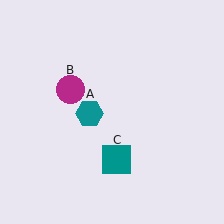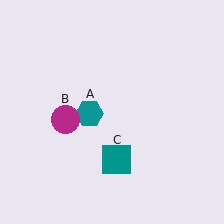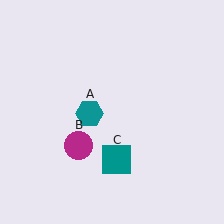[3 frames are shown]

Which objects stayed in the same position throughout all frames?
Teal hexagon (object A) and teal square (object C) remained stationary.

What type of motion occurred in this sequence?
The magenta circle (object B) rotated counterclockwise around the center of the scene.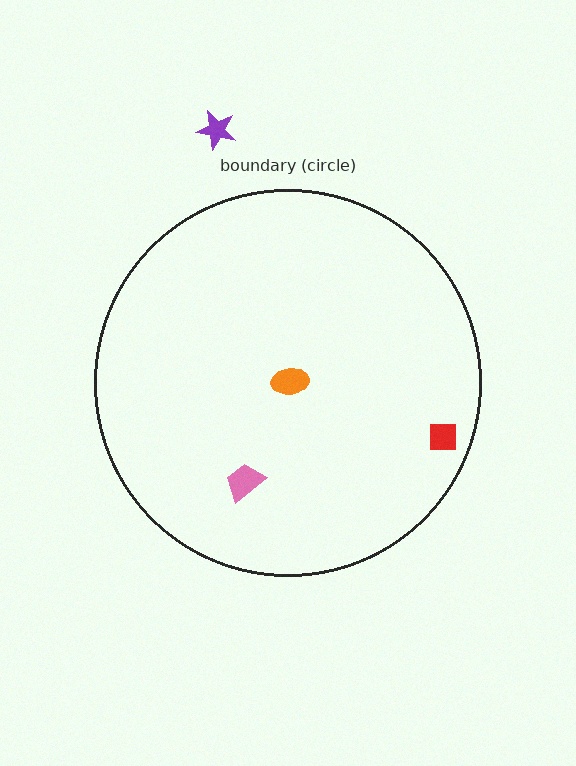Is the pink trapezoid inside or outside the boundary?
Inside.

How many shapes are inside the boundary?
3 inside, 1 outside.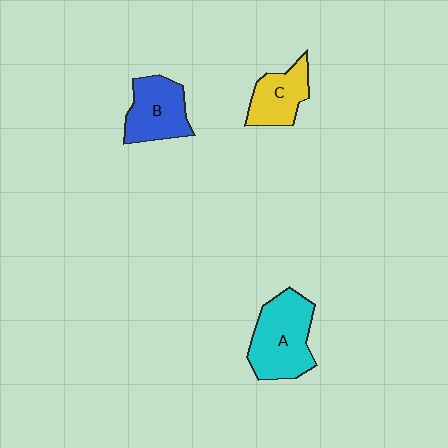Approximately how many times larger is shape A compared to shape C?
Approximately 1.5 times.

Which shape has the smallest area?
Shape C (yellow).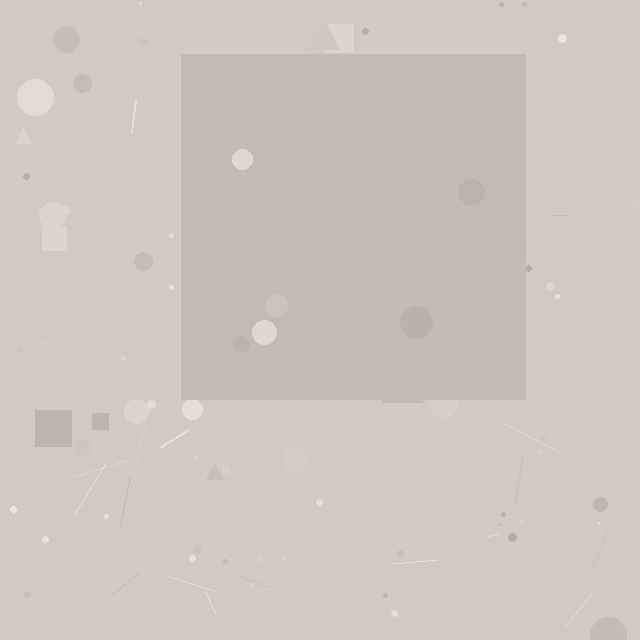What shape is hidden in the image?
A square is hidden in the image.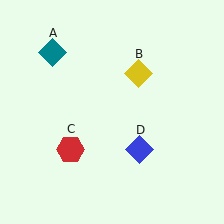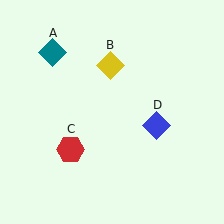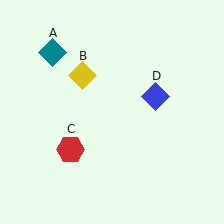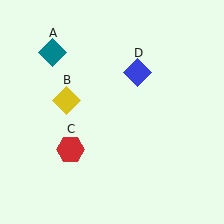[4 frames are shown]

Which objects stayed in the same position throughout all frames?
Teal diamond (object A) and red hexagon (object C) remained stationary.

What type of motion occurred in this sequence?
The yellow diamond (object B), blue diamond (object D) rotated counterclockwise around the center of the scene.